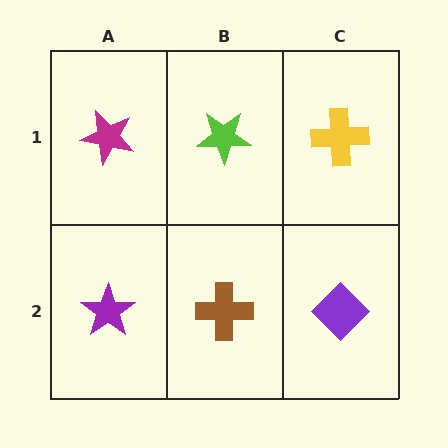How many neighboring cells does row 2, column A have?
2.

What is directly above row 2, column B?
A lime star.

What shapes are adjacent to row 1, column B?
A brown cross (row 2, column B), a magenta star (row 1, column A), a yellow cross (row 1, column C).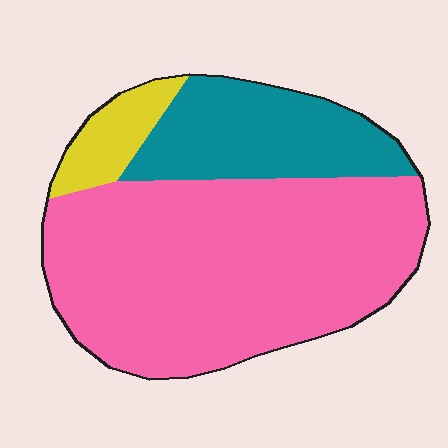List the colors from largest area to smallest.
From largest to smallest: pink, teal, yellow.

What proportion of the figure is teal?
Teal takes up between a sixth and a third of the figure.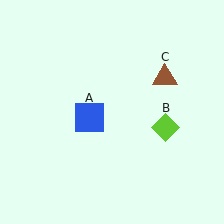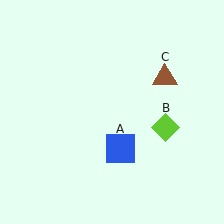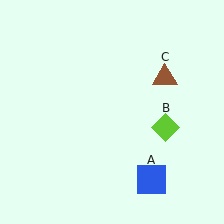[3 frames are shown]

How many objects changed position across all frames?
1 object changed position: blue square (object A).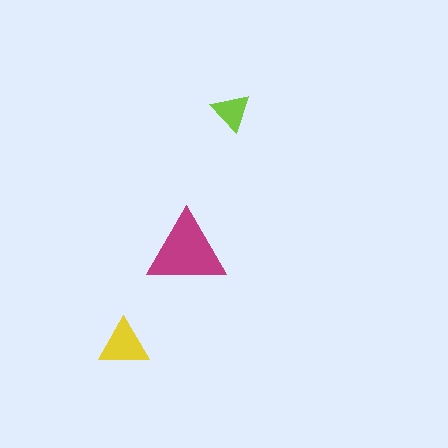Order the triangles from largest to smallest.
the magenta one, the yellow one, the lime one.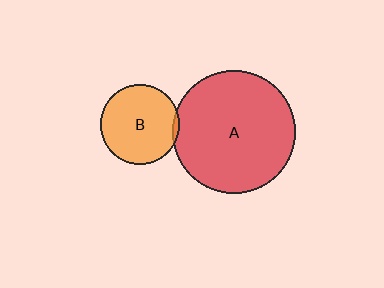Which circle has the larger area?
Circle A (red).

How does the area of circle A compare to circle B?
Approximately 2.4 times.